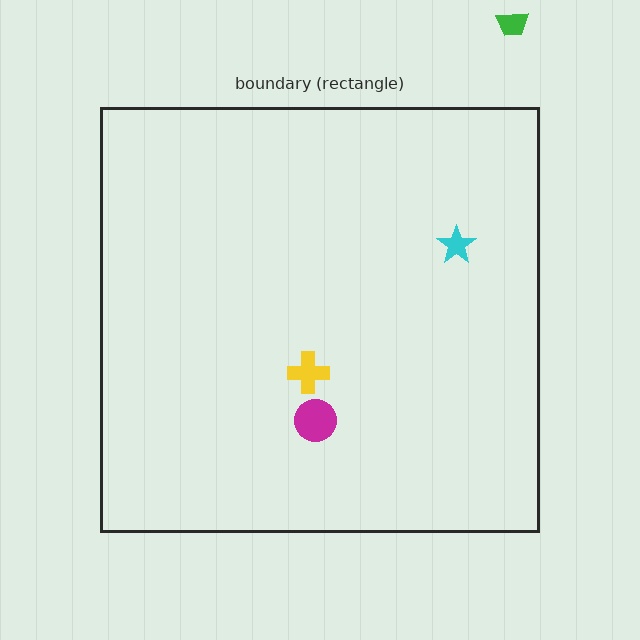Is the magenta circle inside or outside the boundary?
Inside.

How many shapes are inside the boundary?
3 inside, 1 outside.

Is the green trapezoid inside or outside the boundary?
Outside.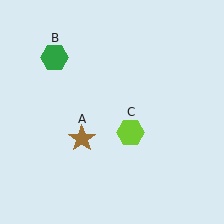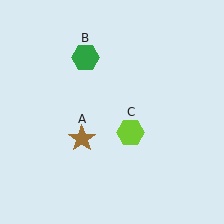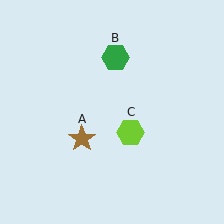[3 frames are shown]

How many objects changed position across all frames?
1 object changed position: green hexagon (object B).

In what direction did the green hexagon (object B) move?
The green hexagon (object B) moved right.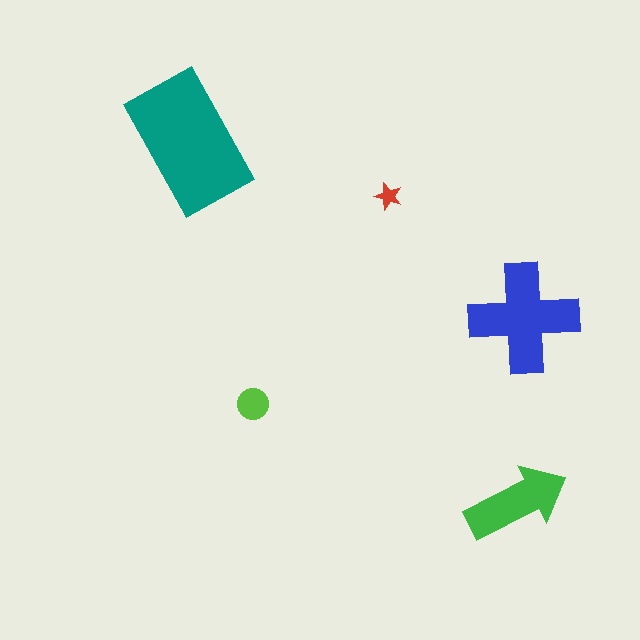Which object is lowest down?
The green arrow is bottommost.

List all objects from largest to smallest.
The teal rectangle, the blue cross, the green arrow, the lime circle, the red star.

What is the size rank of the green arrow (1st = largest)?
3rd.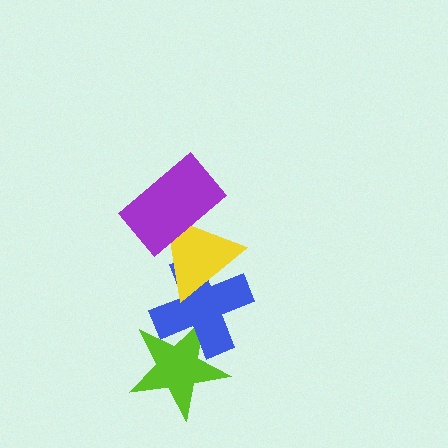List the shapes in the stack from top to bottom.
From top to bottom: the purple rectangle, the yellow triangle, the blue cross, the lime star.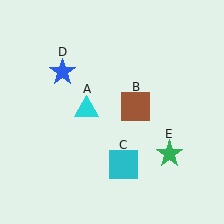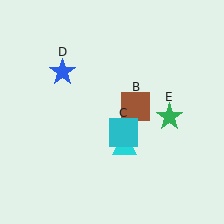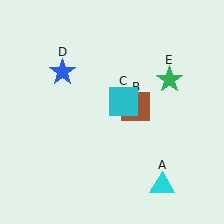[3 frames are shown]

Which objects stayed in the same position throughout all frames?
Brown square (object B) and blue star (object D) remained stationary.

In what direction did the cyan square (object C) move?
The cyan square (object C) moved up.